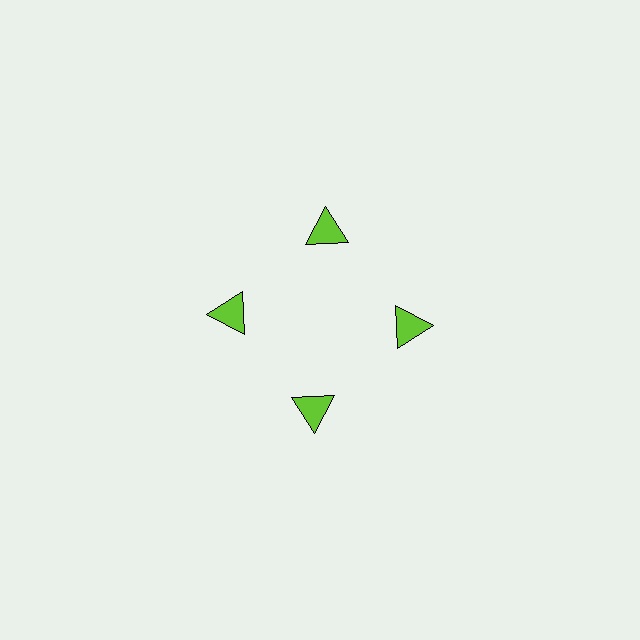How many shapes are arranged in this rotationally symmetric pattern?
There are 4 shapes, arranged in 4 groups of 1.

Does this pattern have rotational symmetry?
Yes, this pattern has 4-fold rotational symmetry. It looks the same after rotating 90 degrees around the center.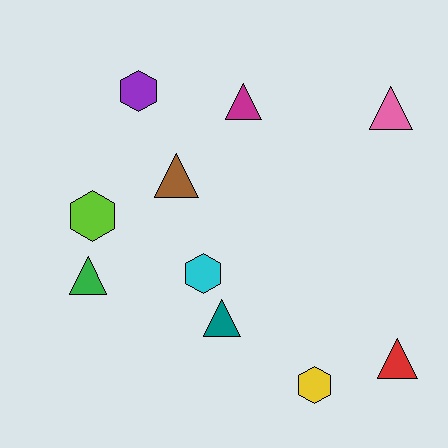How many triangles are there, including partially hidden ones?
There are 6 triangles.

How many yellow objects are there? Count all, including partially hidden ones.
There is 1 yellow object.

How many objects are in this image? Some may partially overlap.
There are 10 objects.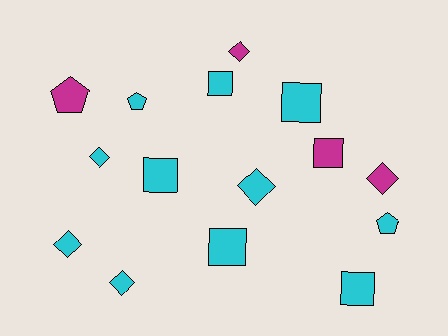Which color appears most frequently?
Cyan, with 11 objects.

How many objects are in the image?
There are 15 objects.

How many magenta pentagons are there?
There is 1 magenta pentagon.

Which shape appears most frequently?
Square, with 6 objects.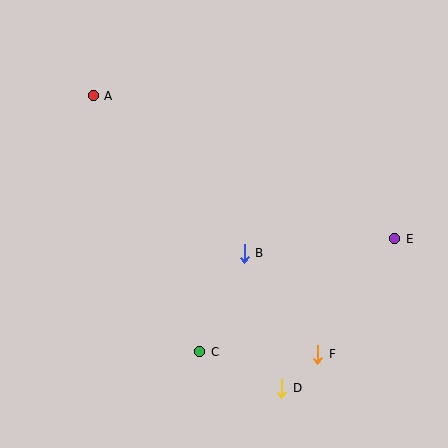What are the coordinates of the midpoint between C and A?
The midpoint between C and A is at (146, 224).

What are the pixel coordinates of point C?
Point C is at (200, 352).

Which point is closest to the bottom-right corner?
Point F is closest to the bottom-right corner.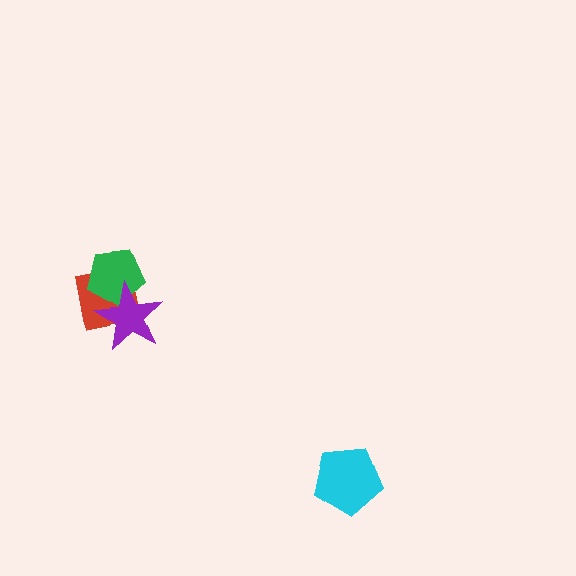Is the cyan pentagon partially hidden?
No, no other shape covers it.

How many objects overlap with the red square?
2 objects overlap with the red square.